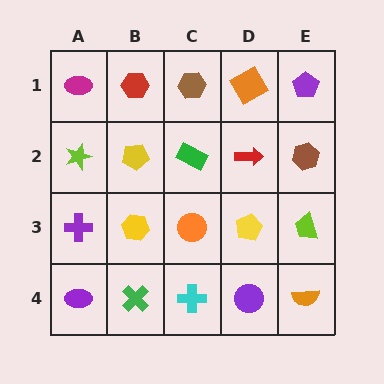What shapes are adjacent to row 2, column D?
An orange square (row 1, column D), a yellow pentagon (row 3, column D), a green rectangle (row 2, column C), a brown hexagon (row 2, column E).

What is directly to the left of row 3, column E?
A yellow pentagon.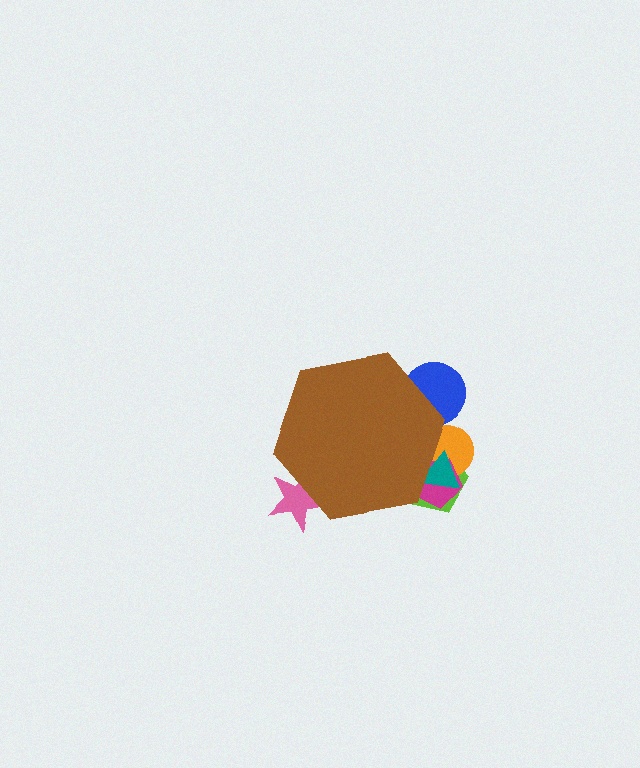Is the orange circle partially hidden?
Yes, the orange circle is partially hidden behind the brown hexagon.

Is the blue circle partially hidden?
Yes, the blue circle is partially hidden behind the brown hexagon.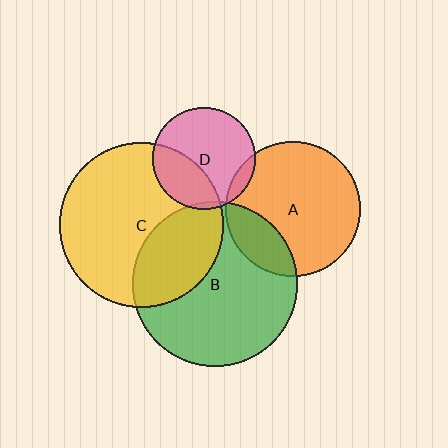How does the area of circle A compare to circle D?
Approximately 1.7 times.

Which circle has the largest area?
Circle B (green).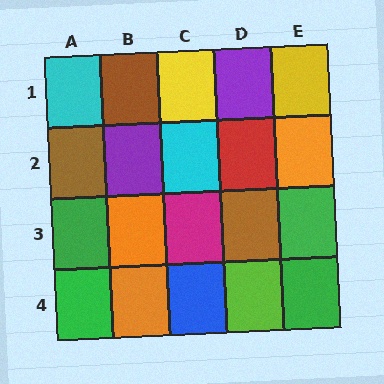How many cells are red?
1 cell is red.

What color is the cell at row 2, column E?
Orange.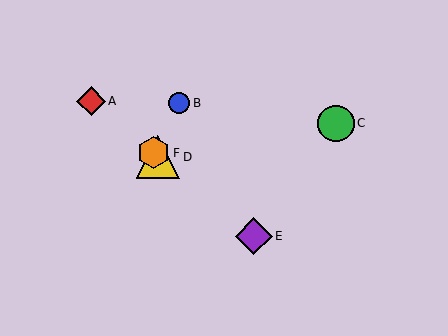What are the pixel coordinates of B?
Object B is at (179, 103).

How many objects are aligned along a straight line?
4 objects (A, D, E, F) are aligned along a straight line.